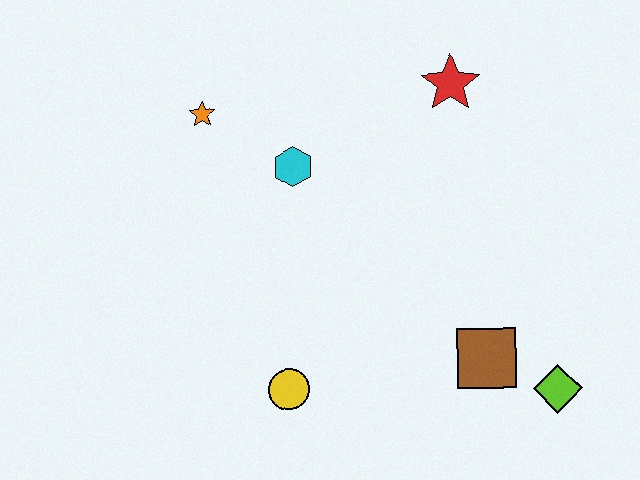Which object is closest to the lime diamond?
The brown square is closest to the lime diamond.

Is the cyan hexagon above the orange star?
No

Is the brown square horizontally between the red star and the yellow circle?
No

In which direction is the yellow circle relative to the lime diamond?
The yellow circle is to the left of the lime diamond.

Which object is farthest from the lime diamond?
The orange star is farthest from the lime diamond.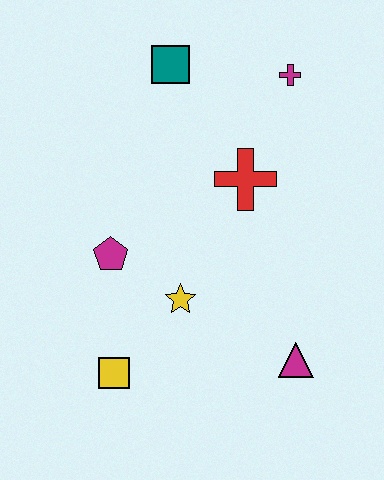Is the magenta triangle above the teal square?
No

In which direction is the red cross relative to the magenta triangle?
The red cross is above the magenta triangle.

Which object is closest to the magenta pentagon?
The yellow star is closest to the magenta pentagon.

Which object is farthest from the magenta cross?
The yellow square is farthest from the magenta cross.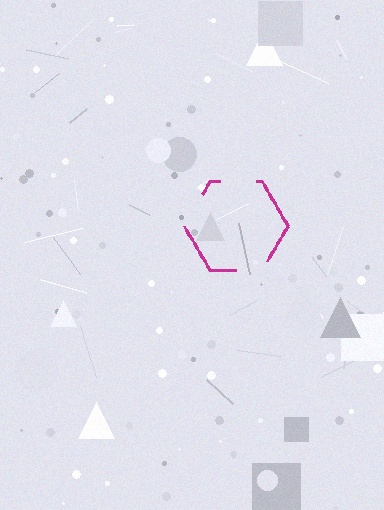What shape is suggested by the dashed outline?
The dashed outline suggests a hexagon.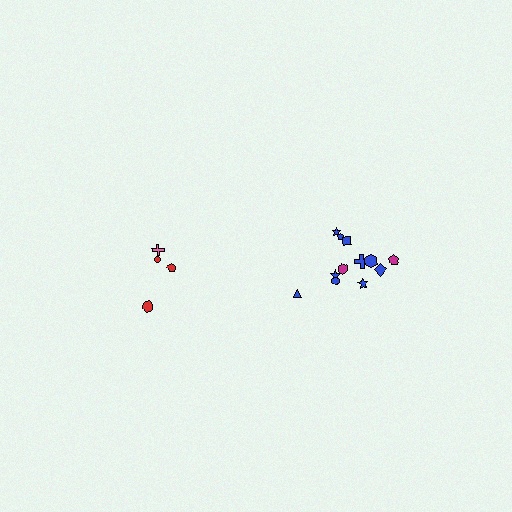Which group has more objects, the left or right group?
The right group.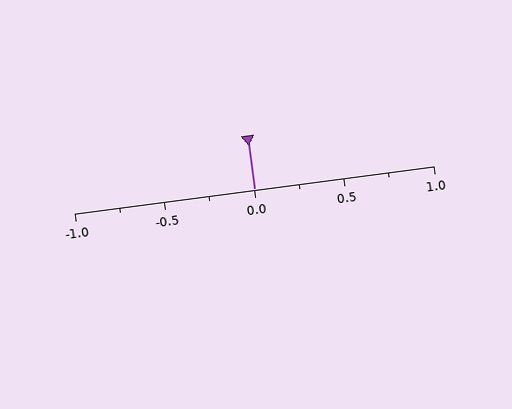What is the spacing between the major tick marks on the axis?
The major ticks are spaced 0.5 apart.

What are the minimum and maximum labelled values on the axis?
The axis runs from -1.0 to 1.0.